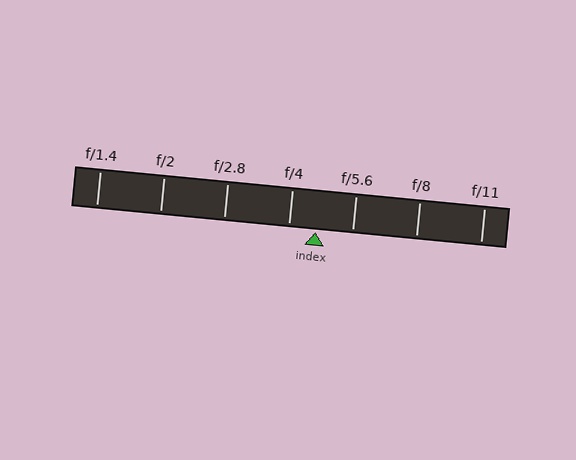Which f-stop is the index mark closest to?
The index mark is closest to f/4.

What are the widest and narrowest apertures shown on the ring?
The widest aperture shown is f/1.4 and the narrowest is f/11.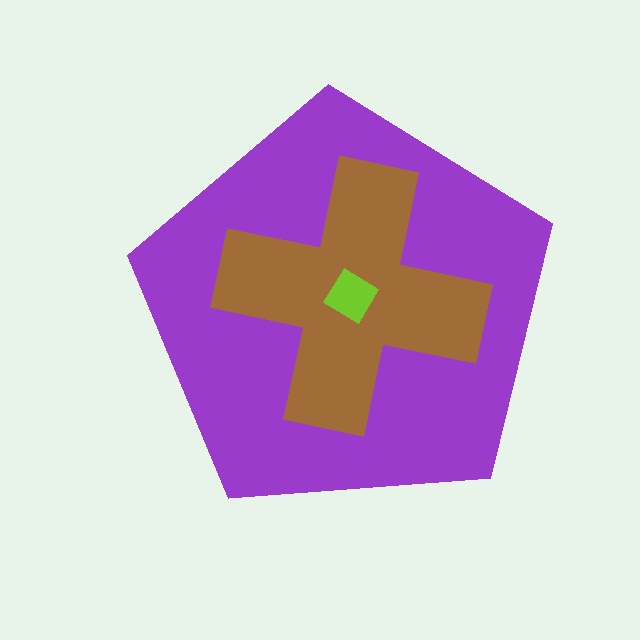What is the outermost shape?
The purple pentagon.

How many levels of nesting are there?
3.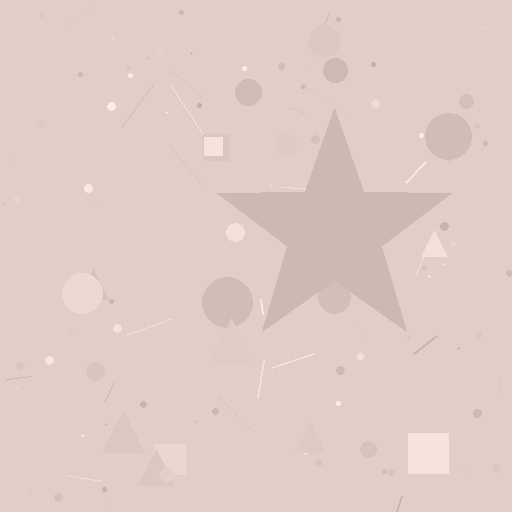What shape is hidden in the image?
A star is hidden in the image.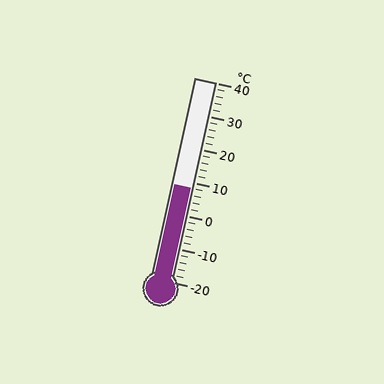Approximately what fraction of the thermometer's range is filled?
The thermometer is filled to approximately 45% of its range.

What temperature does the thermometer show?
The thermometer shows approximately 8°C.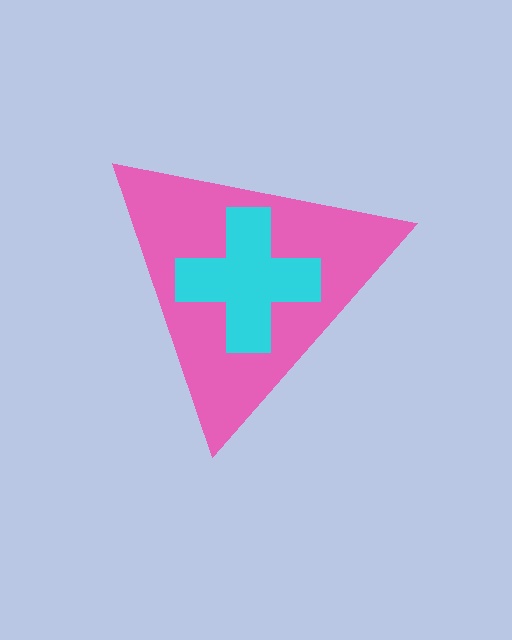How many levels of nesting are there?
2.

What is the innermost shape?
The cyan cross.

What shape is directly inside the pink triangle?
The cyan cross.